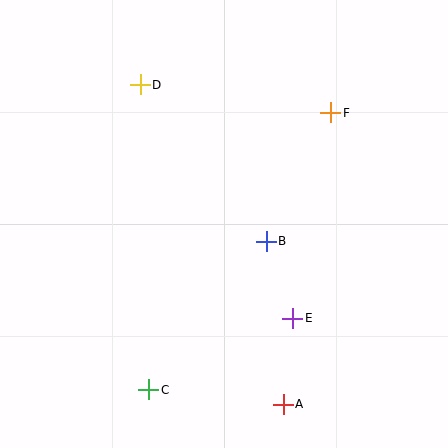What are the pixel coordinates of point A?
Point A is at (283, 404).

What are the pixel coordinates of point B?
Point B is at (266, 241).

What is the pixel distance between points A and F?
The distance between A and F is 296 pixels.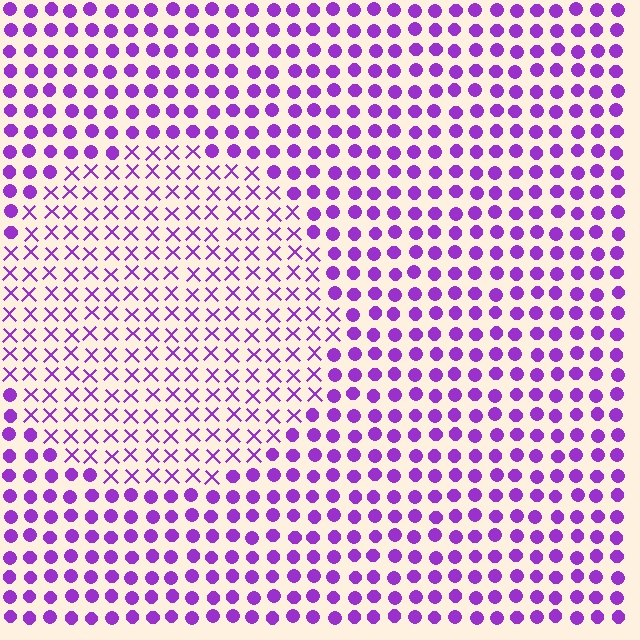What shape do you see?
I see a circle.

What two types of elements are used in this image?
The image uses X marks inside the circle region and circles outside it.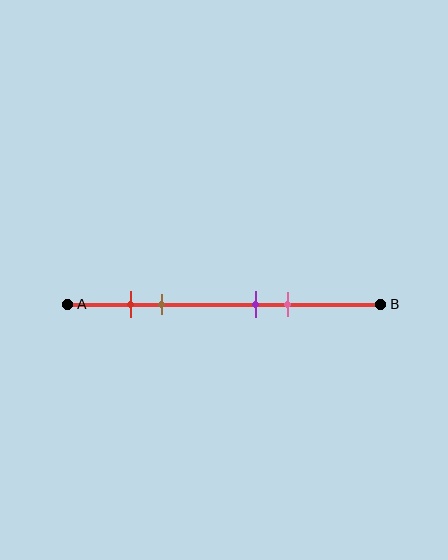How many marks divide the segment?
There are 4 marks dividing the segment.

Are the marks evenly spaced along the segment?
No, the marks are not evenly spaced.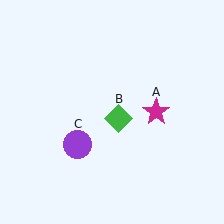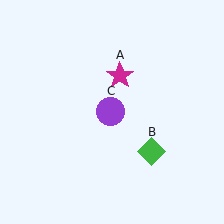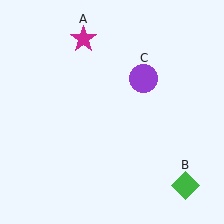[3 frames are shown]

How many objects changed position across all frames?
3 objects changed position: magenta star (object A), green diamond (object B), purple circle (object C).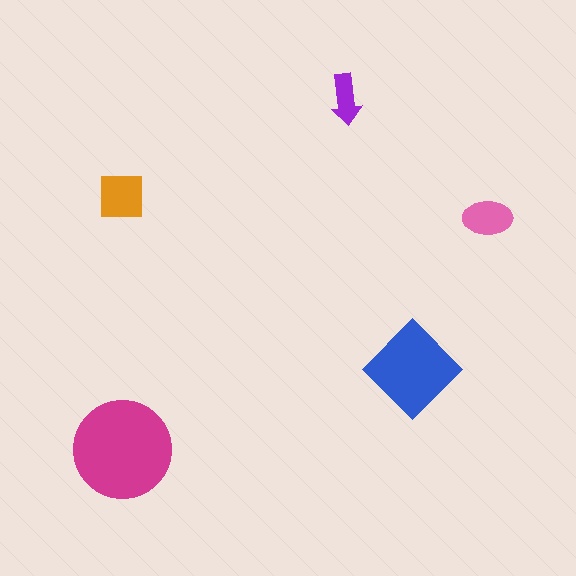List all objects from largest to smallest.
The magenta circle, the blue diamond, the orange square, the pink ellipse, the purple arrow.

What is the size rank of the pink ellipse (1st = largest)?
4th.